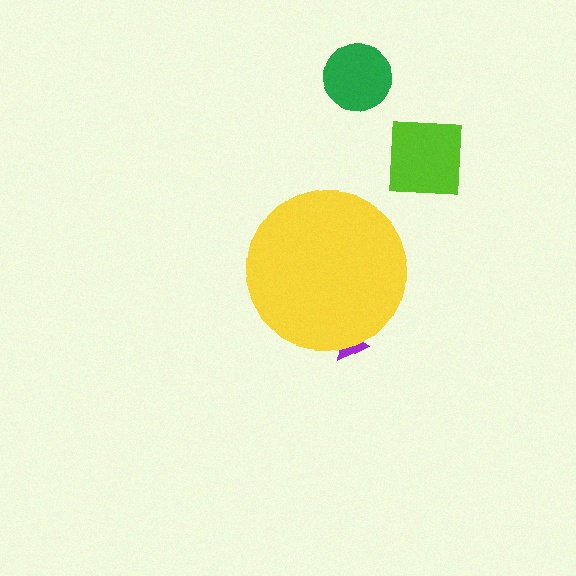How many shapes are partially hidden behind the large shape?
1 shape is partially hidden.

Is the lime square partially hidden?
No, the lime square is fully visible.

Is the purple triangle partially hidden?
Yes, the purple triangle is partially hidden behind the yellow circle.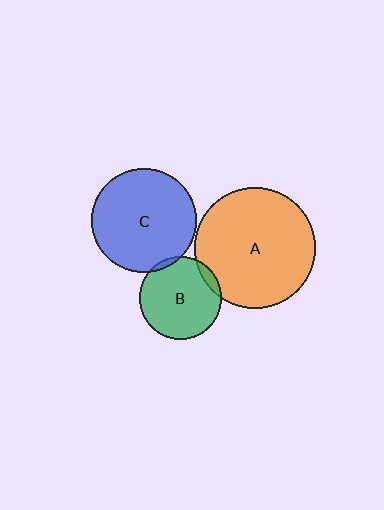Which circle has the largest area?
Circle A (orange).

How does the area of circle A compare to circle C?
Approximately 1.3 times.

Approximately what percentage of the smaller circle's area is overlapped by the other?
Approximately 5%.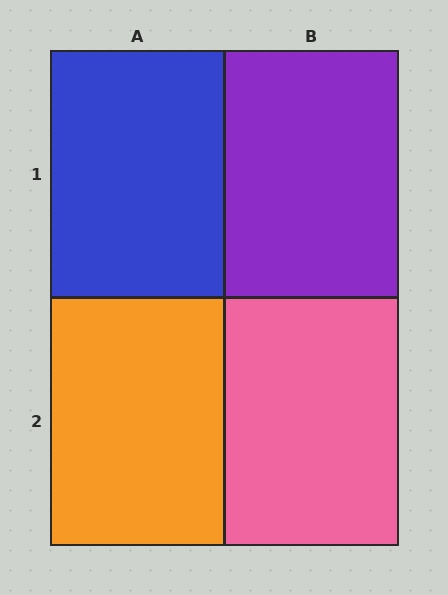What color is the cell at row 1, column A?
Blue.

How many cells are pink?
1 cell is pink.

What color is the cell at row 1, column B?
Purple.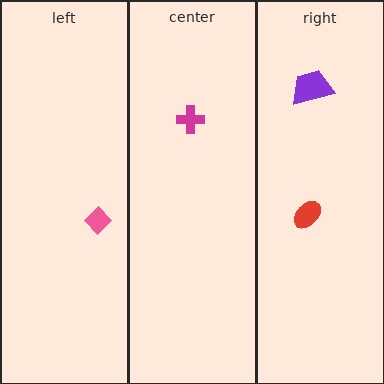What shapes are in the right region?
The purple trapezoid, the red ellipse.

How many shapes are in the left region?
1.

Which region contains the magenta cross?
The center region.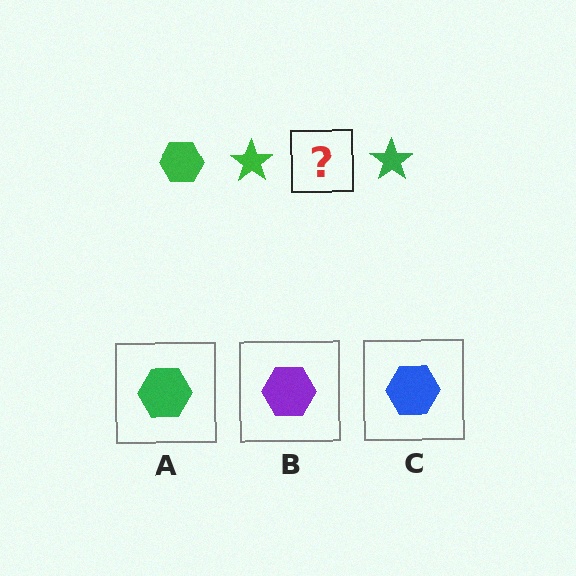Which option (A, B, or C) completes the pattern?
A.